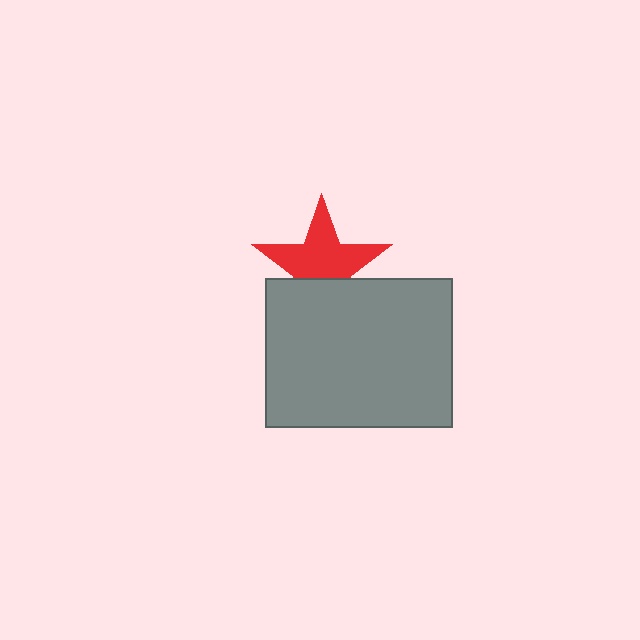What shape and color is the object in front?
The object in front is a gray rectangle.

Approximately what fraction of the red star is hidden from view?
Roughly 36% of the red star is hidden behind the gray rectangle.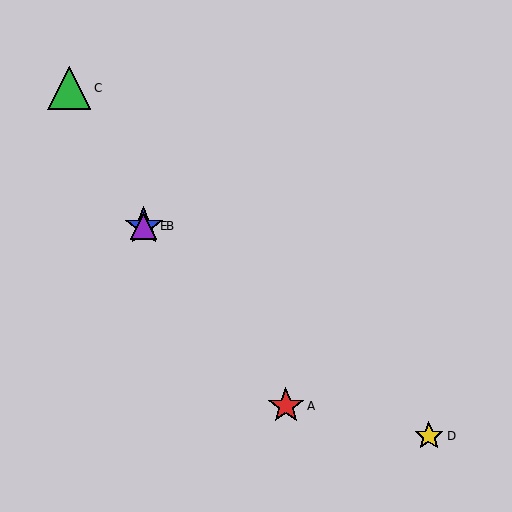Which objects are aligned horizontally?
Objects B, E are aligned horizontally.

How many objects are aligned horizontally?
2 objects (B, E) are aligned horizontally.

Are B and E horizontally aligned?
Yes, both are at y≈226.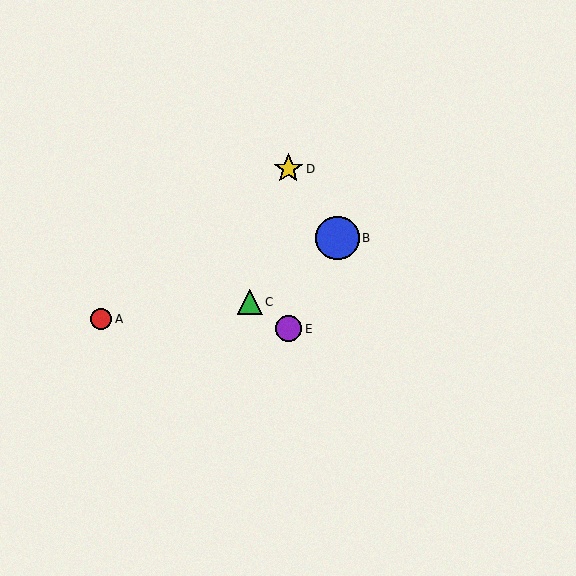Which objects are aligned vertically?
Objects D, E are aligned vertically.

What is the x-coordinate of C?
Object C is at x≈250.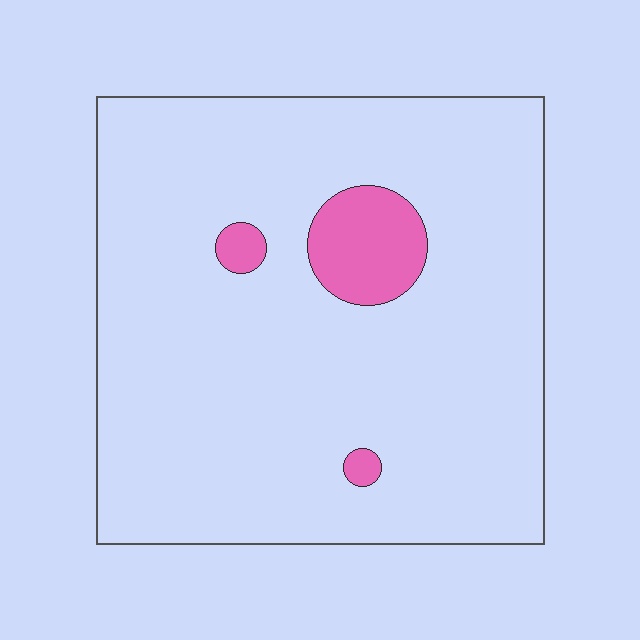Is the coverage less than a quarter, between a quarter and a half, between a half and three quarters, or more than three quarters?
Less than a quarter.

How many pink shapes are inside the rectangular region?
3.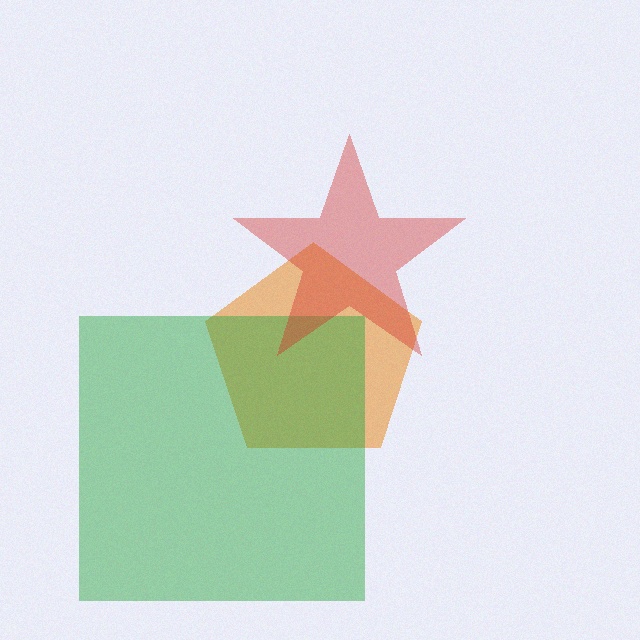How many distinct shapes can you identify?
There are 3 distinct shapes: an orange pentagon, a green square, a red star.